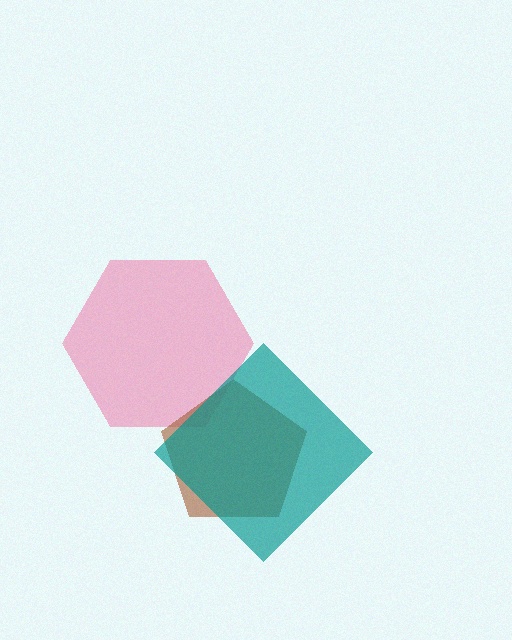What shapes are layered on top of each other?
The layered shapes are: a pink hexagon, a brown pentagon, a teal diamond.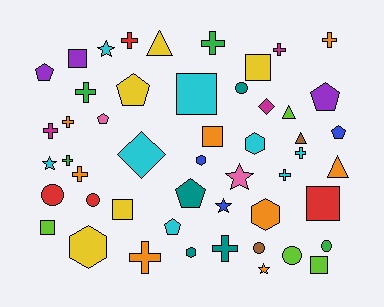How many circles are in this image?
There are 6 circles.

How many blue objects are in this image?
There are 3 blue objects.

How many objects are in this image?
There are 50 objects.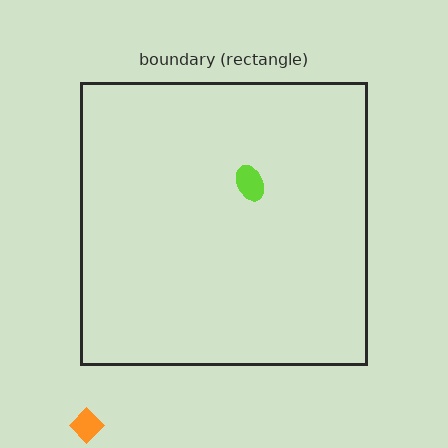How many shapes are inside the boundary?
1 inside, 1 outside.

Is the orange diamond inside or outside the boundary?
Outside.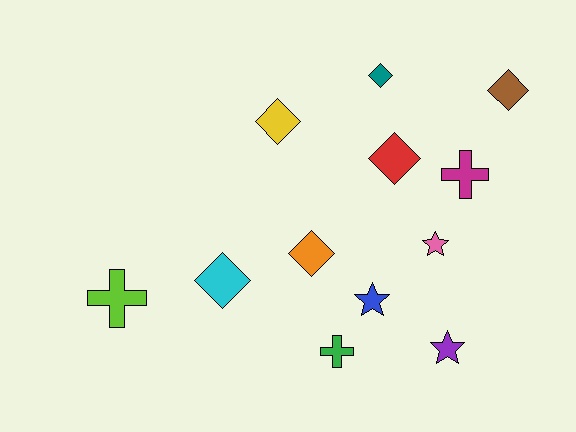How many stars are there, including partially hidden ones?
There are 3 stars.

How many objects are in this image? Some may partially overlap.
There are 12 objects.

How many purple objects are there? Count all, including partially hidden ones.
There is 1 purple object.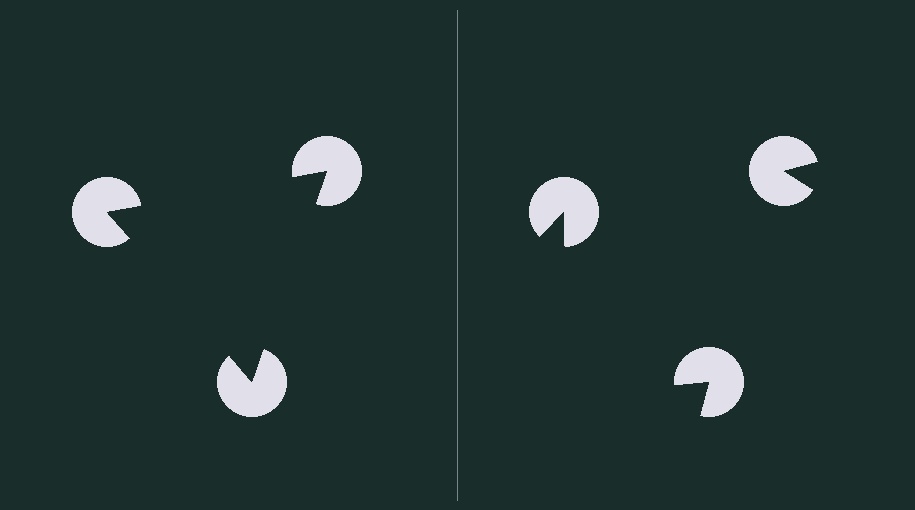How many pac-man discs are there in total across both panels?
6 — 3 on each side.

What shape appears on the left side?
An illusory triangle.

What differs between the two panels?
The pac-man discs are positioned identically on both sides; only the wedge orientations differ. On the left they align to a triangle; on the right they are misaligned.